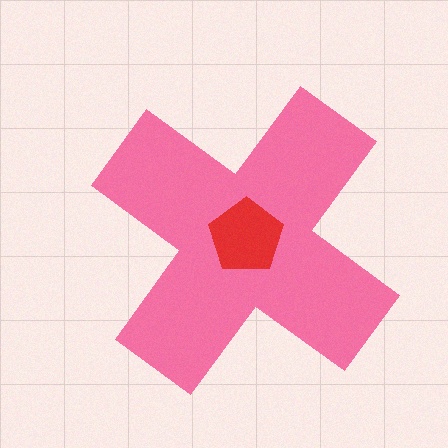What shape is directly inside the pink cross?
The red pentagon.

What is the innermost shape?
The red pentagon.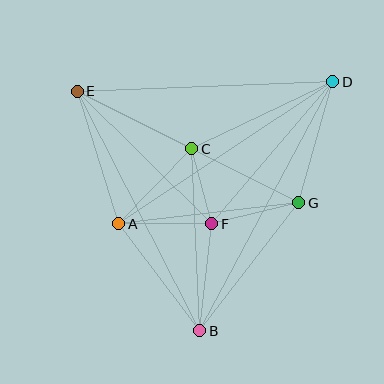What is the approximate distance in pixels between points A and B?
The distance between A and B is approximately 135 pixels.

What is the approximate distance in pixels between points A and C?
The distance between A and C is approximately 105 pixels.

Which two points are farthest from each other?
Points B and D are farthest from each other.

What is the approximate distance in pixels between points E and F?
The distance between E and F is approximately 189 pixels.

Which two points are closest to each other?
Points C and F are closest to each other.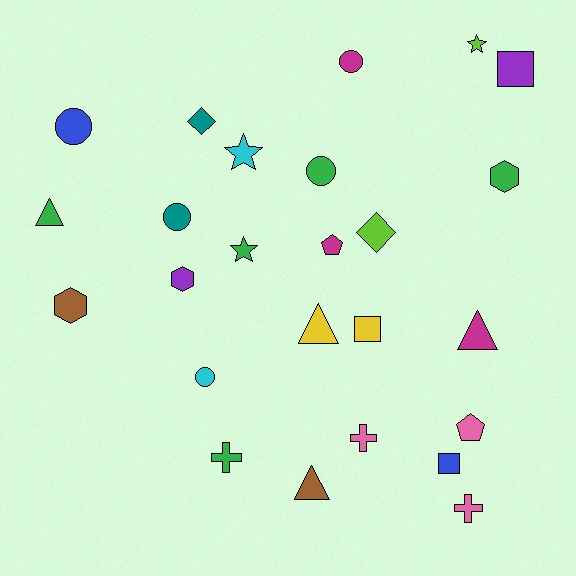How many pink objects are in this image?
There are 3 pink objects.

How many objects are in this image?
There are 25 objects.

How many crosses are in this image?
There are 3 crosses.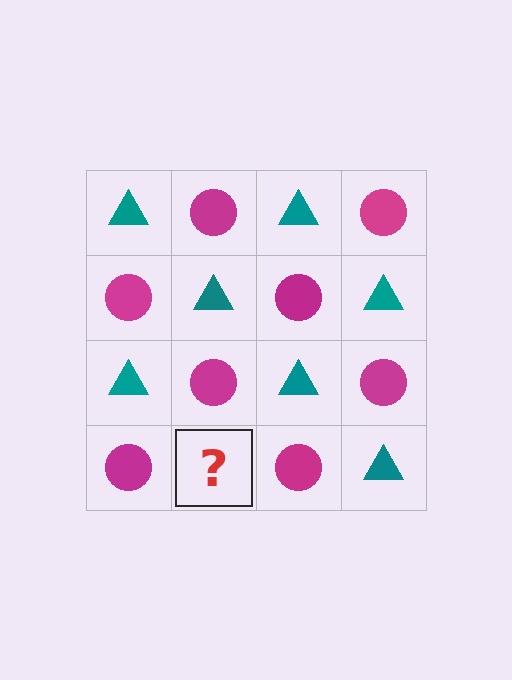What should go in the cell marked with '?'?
The missing cell should contain a teal triangle.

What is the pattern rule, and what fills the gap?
The rule is that it alternates teal triangle and magenta circle in a checkerboard pattern. The gap should be filled with a teal triangle.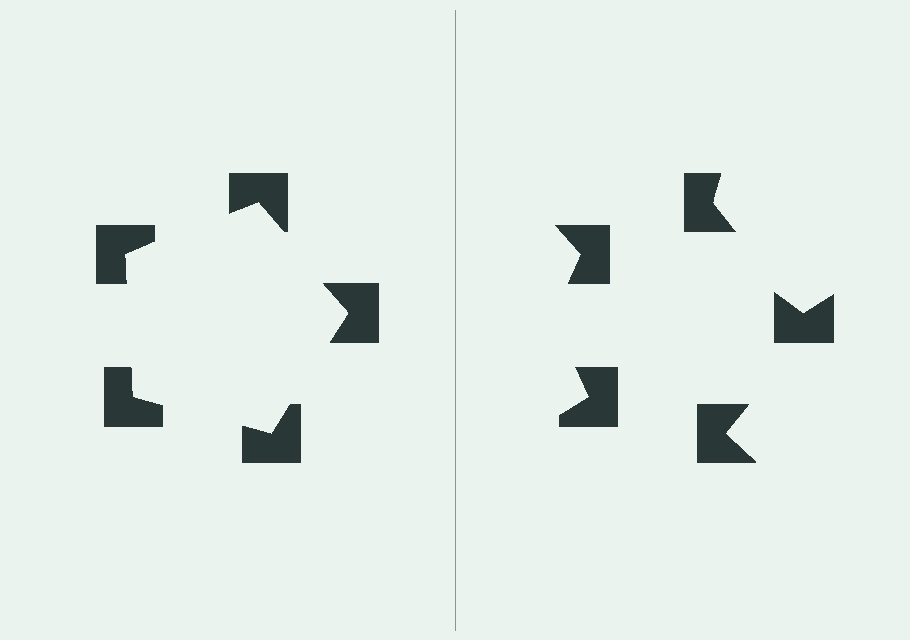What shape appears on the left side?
An illusory pentagon.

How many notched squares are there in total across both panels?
10 — 5 on each side.